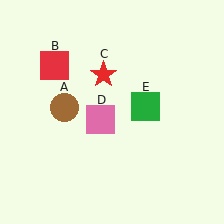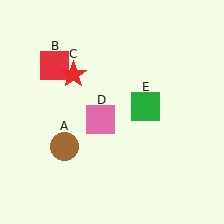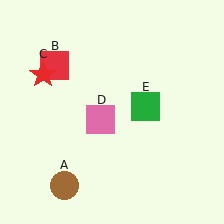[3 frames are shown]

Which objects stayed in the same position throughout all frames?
Red square (object B) and pink square (object D) and green square (object E) remained stationary.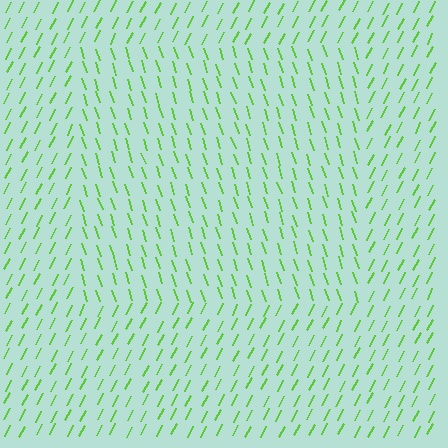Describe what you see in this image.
The image is filled with small lime line segments. A rectangle region in the image has lines oriented differently from the surrounding lines, creating a visible texture boundary.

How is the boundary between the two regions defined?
The boundary is defined purely by a change in line orientation (approximately 45 degrees difference). All lines are the same color and thickness.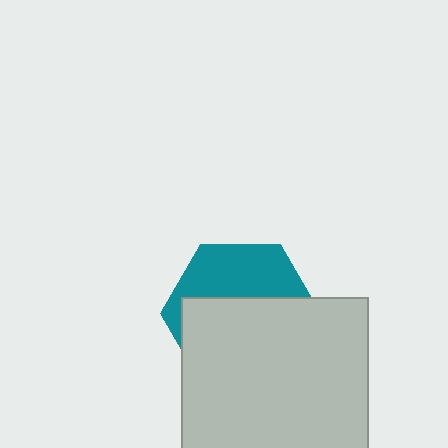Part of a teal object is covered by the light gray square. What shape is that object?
It is a hexagon.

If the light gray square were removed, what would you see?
You would see the complete teal hexagon.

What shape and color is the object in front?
The object in front is a light gray square.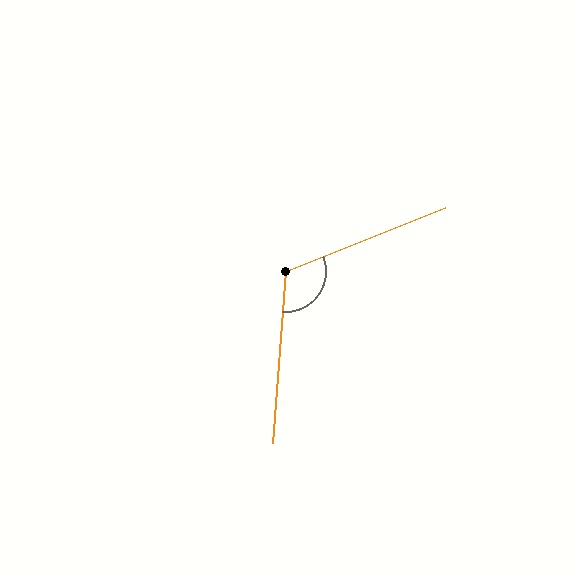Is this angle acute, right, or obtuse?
It is obtuse.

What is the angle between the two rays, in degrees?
Approximately 116 degrees.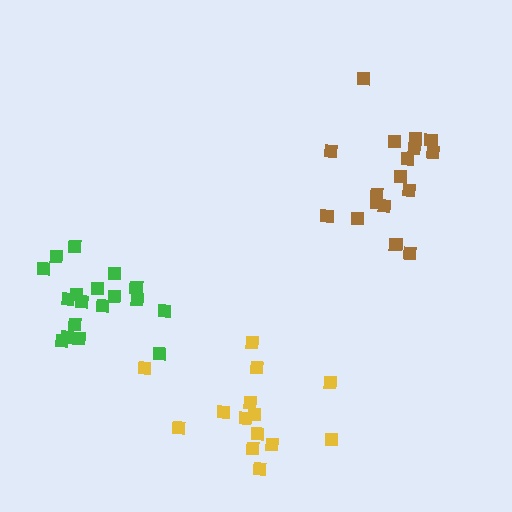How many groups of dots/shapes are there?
There are 3 groups.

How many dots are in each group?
Group 1: 17 dots, Group 2: 14 dots, Group 3: 18 dots (49 total).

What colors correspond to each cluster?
The clusters are colored: brown, yellow, green.